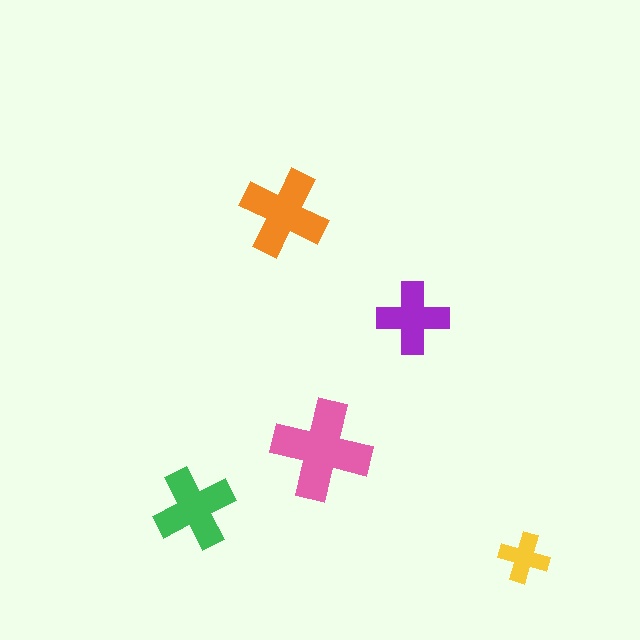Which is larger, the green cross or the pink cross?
The pink one.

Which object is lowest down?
The yellow cross is bottommost.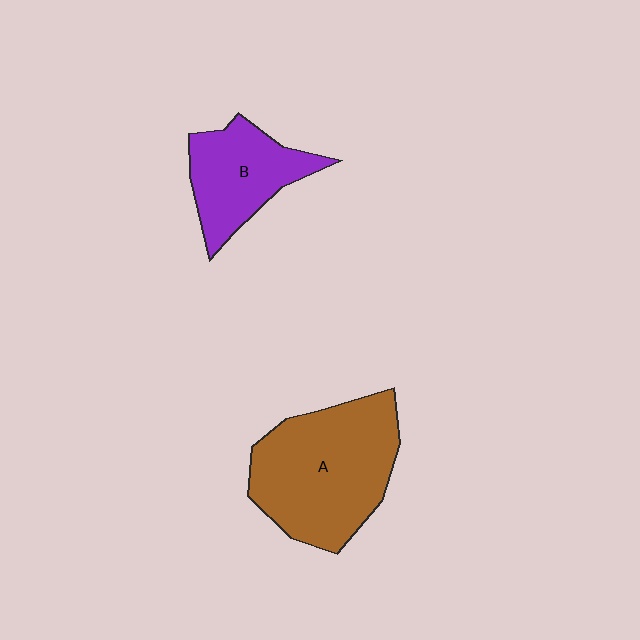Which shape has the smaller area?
Shape B (purple).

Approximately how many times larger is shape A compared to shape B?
Approximately 1.7 times.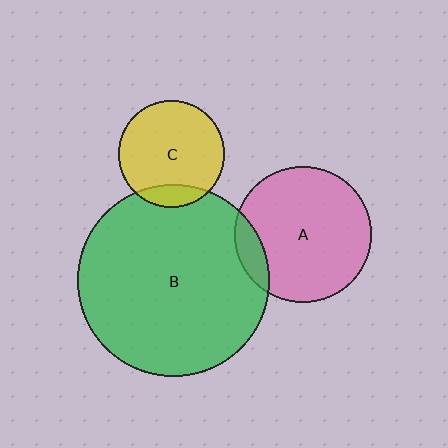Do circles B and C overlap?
Yes.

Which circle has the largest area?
Circle B (green).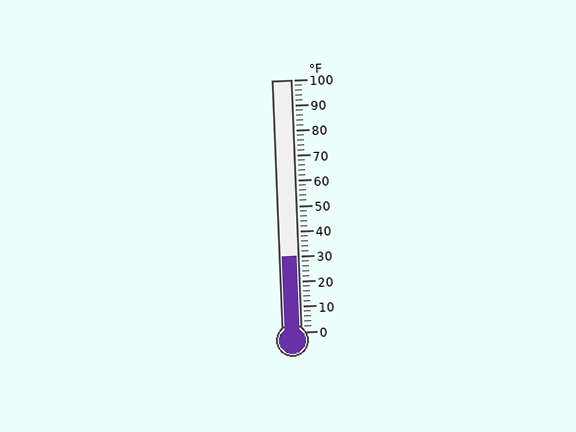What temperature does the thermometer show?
The thermometer shows approximately 30°F.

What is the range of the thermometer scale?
The thermometer scale ranges from 0°F to 100°F.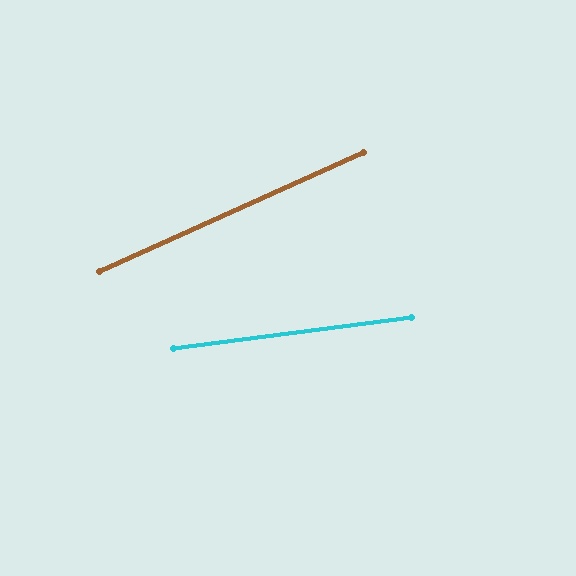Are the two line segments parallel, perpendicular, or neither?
Neither parallel nor perpendicular — they differ by about 17°.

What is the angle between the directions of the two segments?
Approximately 17 degrees.